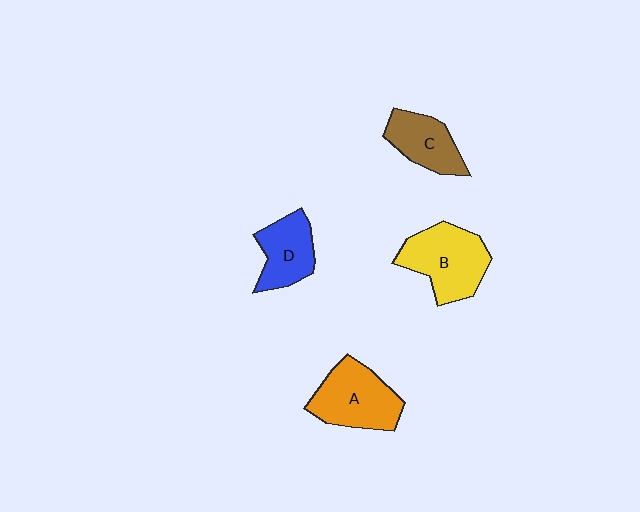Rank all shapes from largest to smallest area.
From largest to smallest: B (yellow), A (orange), D (blue), C (brown).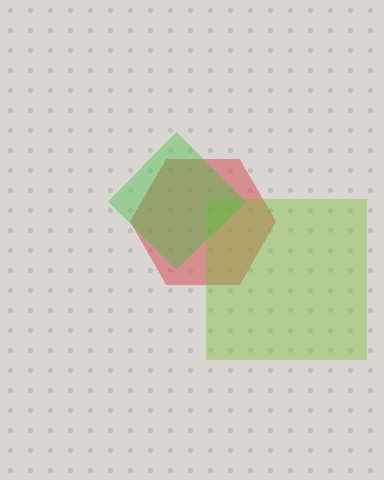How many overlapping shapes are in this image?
There are 3 overlapping shapes in the image.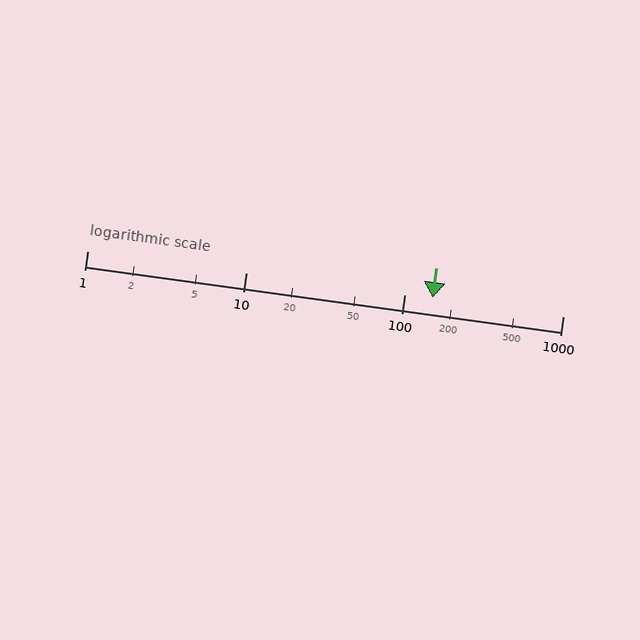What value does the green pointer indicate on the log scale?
The pointer indicates approximately 150.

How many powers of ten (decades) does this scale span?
The scale spans 3 decades, from 1 to 1000.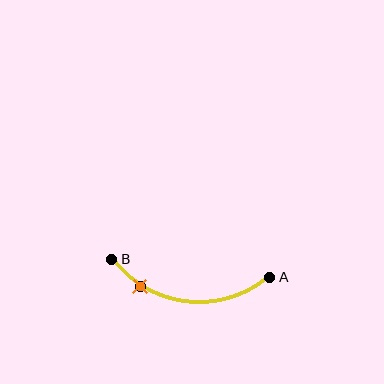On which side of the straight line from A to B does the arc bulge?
The arc bulges below the straight line connecting A and B.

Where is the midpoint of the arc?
The arc midpoint is the point on the curve farthest from the straight line joining A and B. It sits below that line.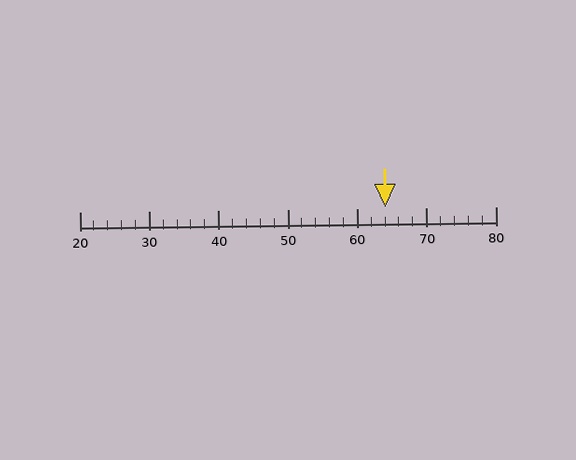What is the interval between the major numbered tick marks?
The major tick marks are spaced 10 units apart.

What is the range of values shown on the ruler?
The ruler shows values from 20 to 80.